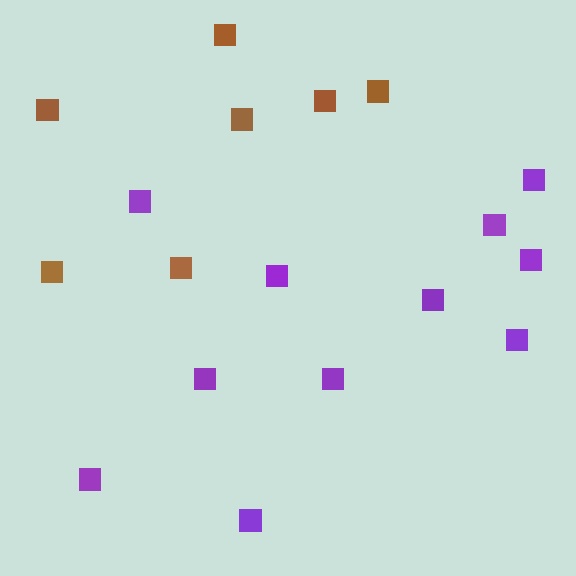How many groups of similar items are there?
There are 2 groups: one group of brown squares (7) and one group of purple squares (11).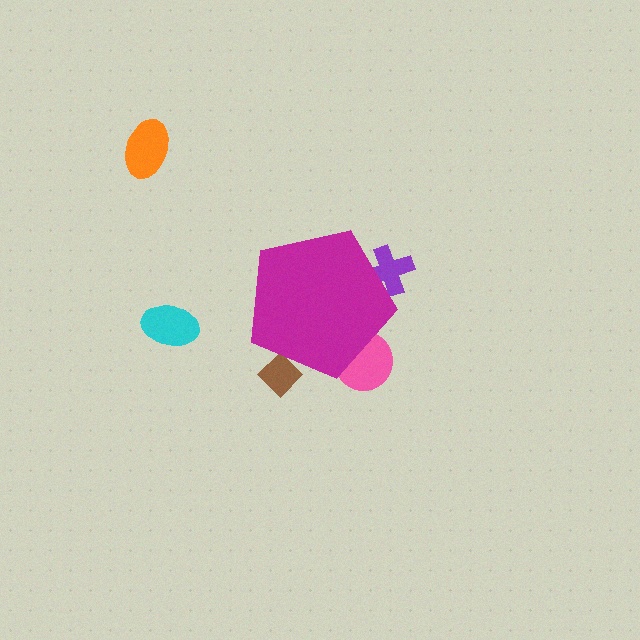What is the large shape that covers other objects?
A magenta pentagon.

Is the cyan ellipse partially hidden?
No, the cyan ellipse is fully visible.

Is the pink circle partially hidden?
Yes, the pink circle is partially hidden behind the magenta pentagon.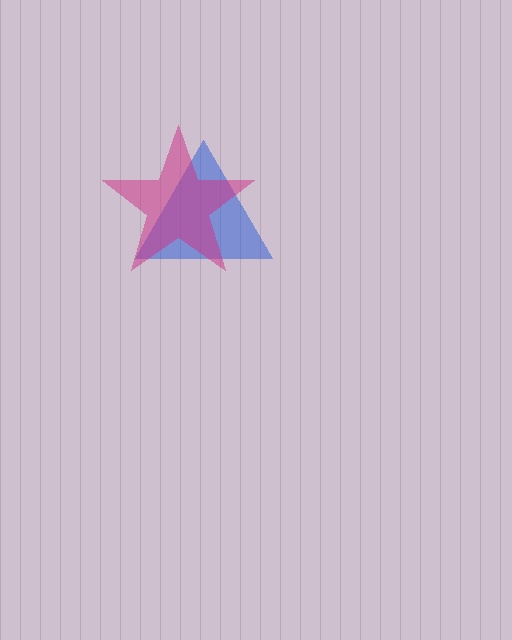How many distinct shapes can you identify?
There are 2 distinct shapes: a blue triangle, a magenta star.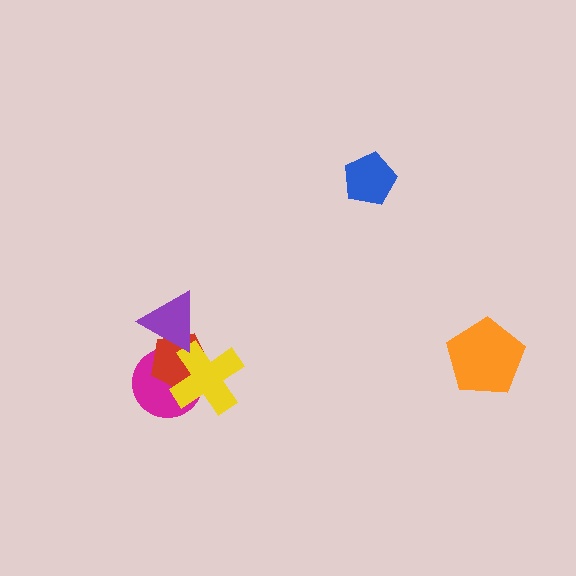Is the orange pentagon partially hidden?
No, no other shape covers it.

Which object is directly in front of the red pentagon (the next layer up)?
The yellow cross is directly in front of the red pentagon.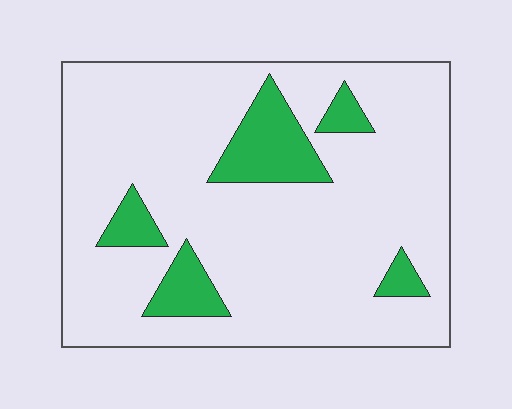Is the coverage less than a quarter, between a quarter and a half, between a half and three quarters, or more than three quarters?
Less than a quarter.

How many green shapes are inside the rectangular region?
5.